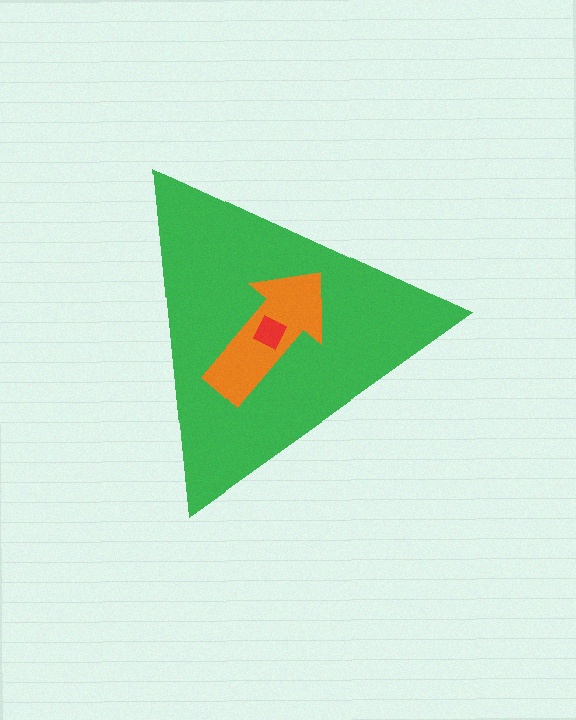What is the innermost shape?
The red diamond.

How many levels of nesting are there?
3.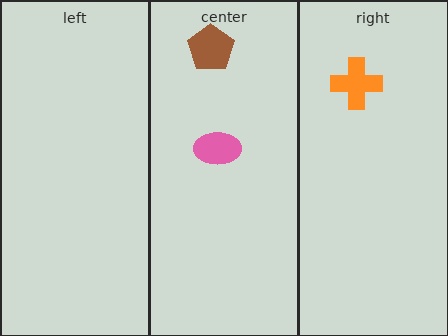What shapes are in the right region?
The orange cross.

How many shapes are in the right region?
1.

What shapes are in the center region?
The pink ellipse, the brown pentagon.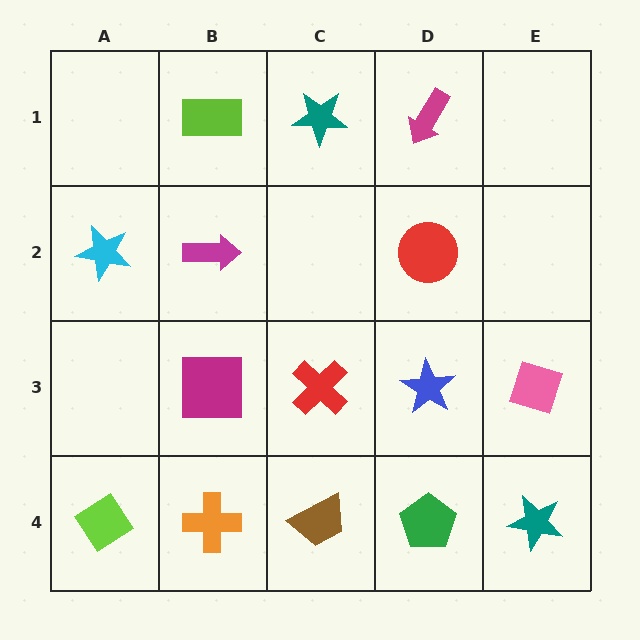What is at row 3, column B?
A magenta square.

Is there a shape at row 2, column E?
No, that cell is empty.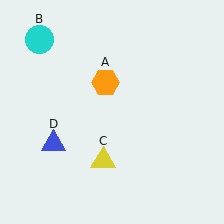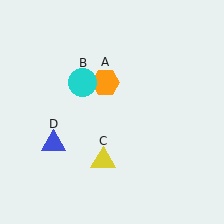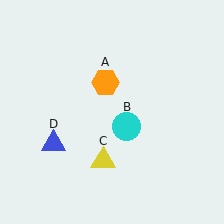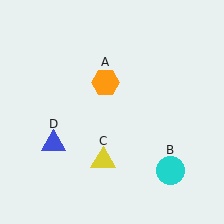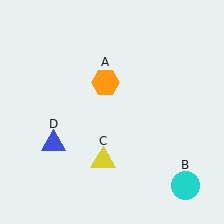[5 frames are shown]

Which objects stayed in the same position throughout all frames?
Orange hexagon (object A) and yellow triangle (object C) and blue triangle (object D) remained stationary.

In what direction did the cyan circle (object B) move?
The cyan circle (object B) moved down and to the right.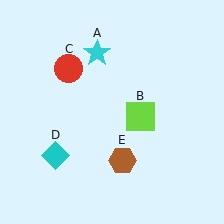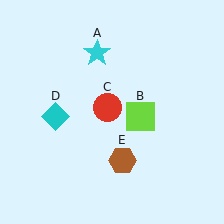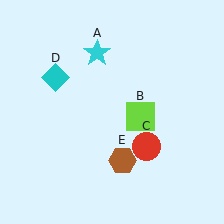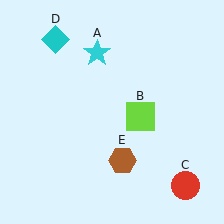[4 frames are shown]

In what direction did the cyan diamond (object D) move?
The cyan diamond (object D) moved up.